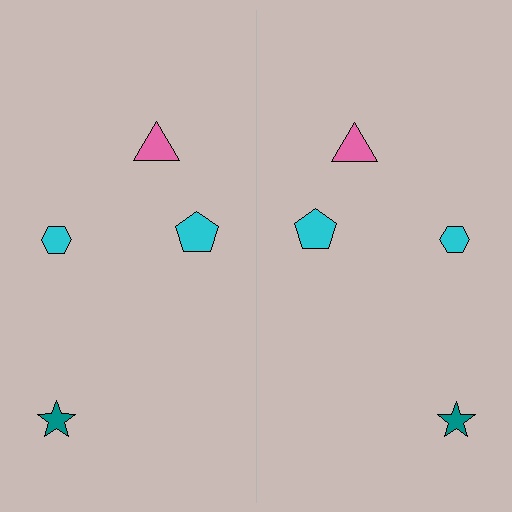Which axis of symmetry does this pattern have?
The pattern has a vertical axis of symmetry running through the center of the image.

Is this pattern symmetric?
Yes, this pattern has bilateral (reflection) symmetry.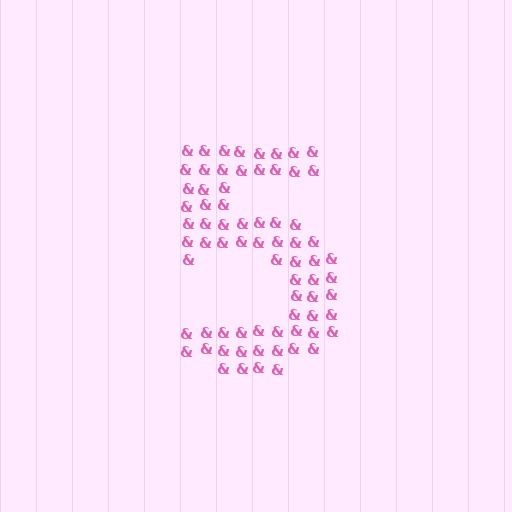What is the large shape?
The large shape is the digit 5.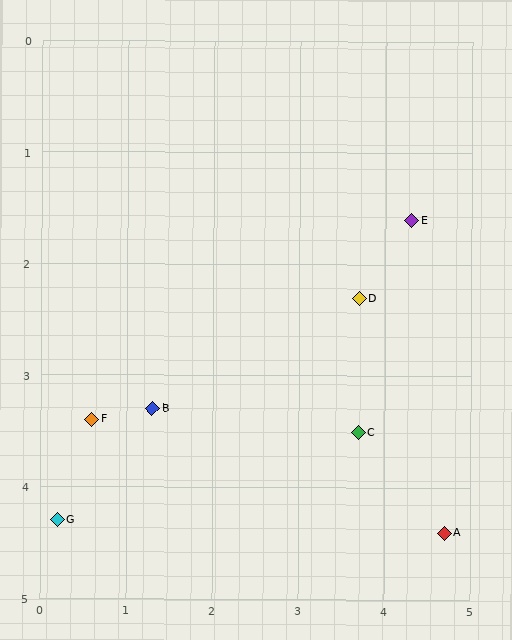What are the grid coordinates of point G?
Point G is at approximately (0.2, 4.3).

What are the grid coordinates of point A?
Point A is at approximately (4.7, 4.4).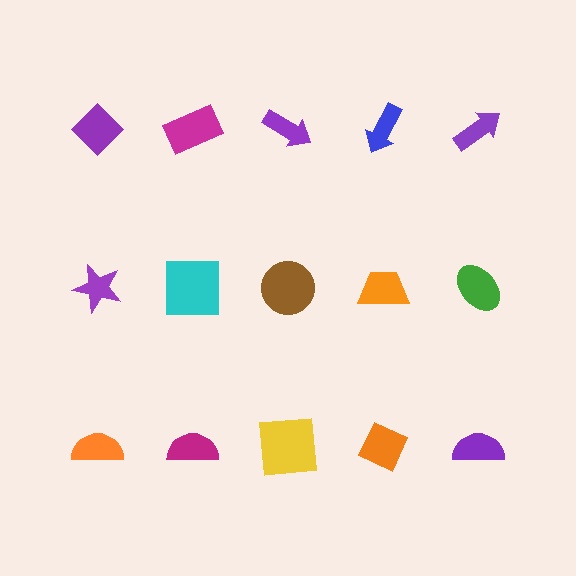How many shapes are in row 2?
5 shapes.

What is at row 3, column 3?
A yellow square.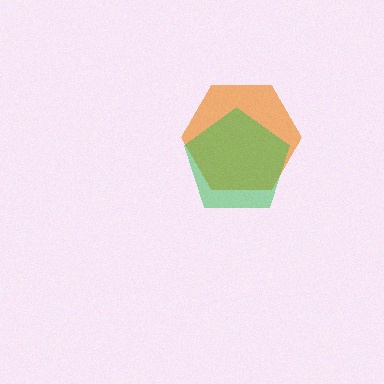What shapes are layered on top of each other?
The layered shapes are: an orange hexagon, a green pentagon.